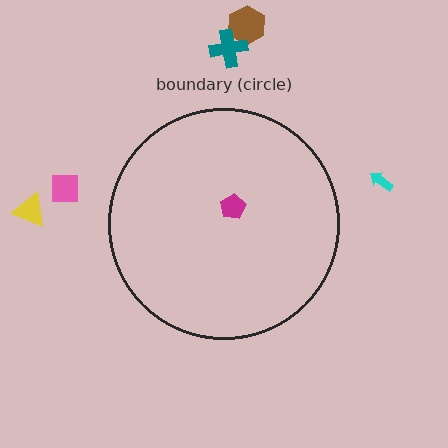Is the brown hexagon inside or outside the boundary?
Outside.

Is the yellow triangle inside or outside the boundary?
Outside.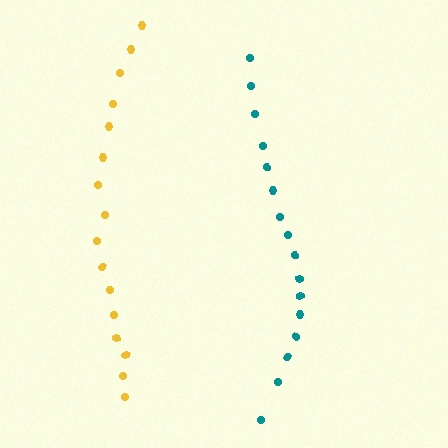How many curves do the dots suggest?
There are 2 distinct paths.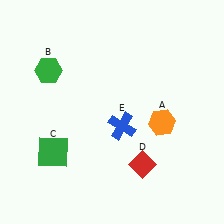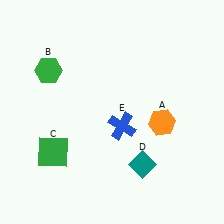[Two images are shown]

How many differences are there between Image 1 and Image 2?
There is 1 difference between the two images.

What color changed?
The diamond (D) changed from red in Image 1 to teal in Image 2.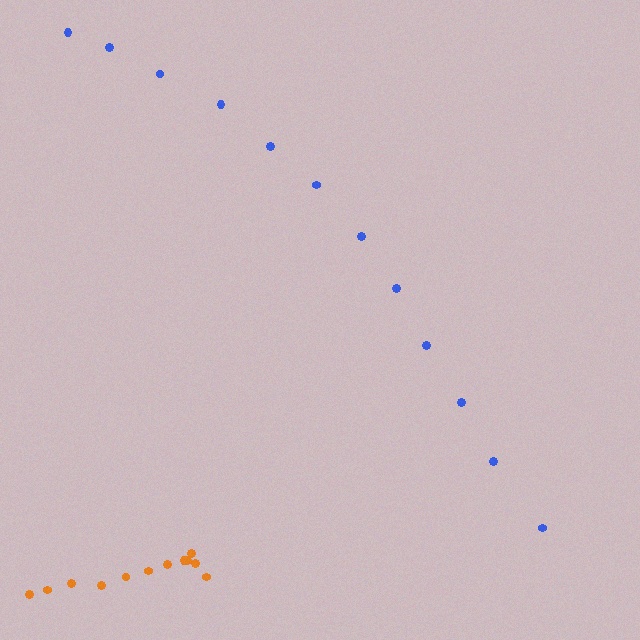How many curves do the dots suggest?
There are 2 distinct paths.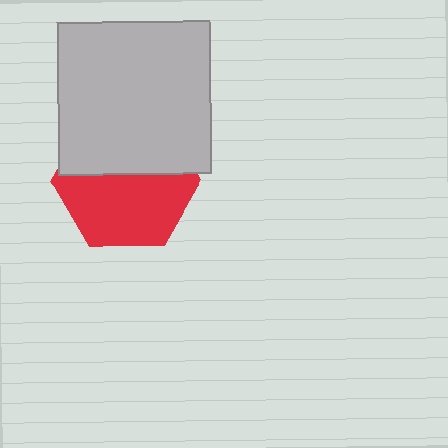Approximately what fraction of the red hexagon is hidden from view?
Roughly 44% of the red hexagon is hidden behind the light gray square.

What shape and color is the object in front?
The object in front is a light gray square.